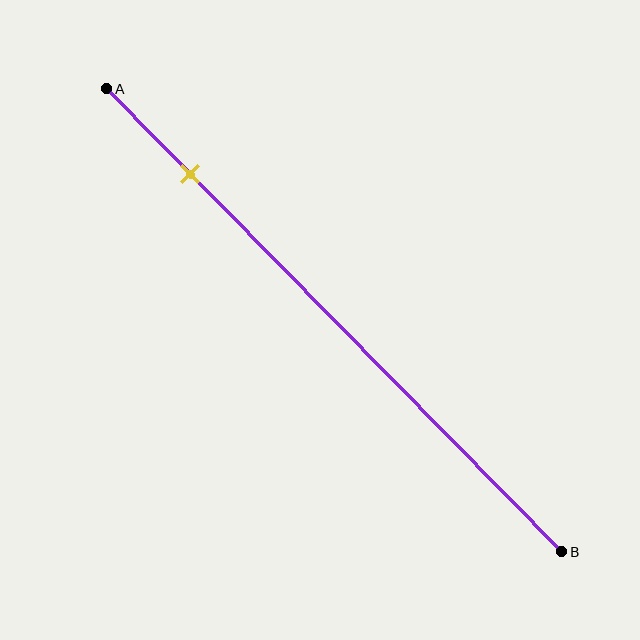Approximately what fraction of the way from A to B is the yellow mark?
The yellow mark is approximately 20% of the way from A to B.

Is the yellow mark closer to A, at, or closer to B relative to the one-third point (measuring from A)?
The yellow mark is closer to point A than the one-third point of segment AB.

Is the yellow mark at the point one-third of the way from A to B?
No, the mark is at about 20% from A, not at the 33% one-third point.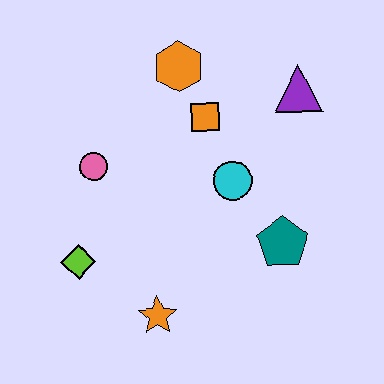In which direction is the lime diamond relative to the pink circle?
The lime diamond is below the pink circle.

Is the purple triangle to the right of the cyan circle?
Yes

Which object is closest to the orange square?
The orange hexagon is closest to the orange square.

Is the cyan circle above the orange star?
Yes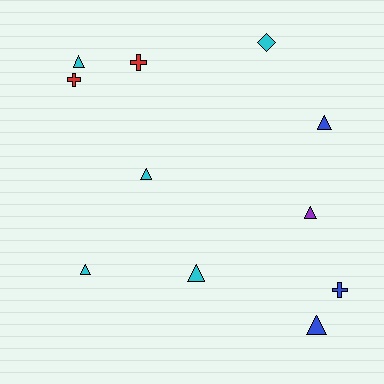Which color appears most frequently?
Cyan, with 5 objects.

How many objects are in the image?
There are 11 objects.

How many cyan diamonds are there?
There is 1 cyan diamond.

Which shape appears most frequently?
Triangle, with 7 objects.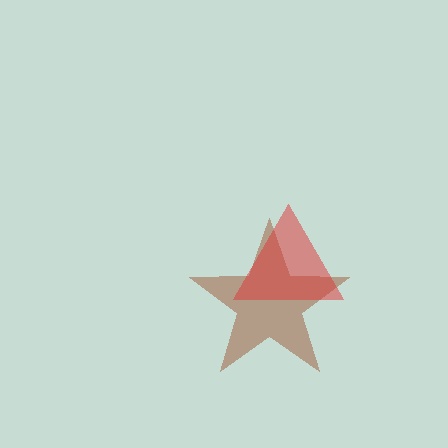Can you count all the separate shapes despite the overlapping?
Yes, there are 2 separate shapes.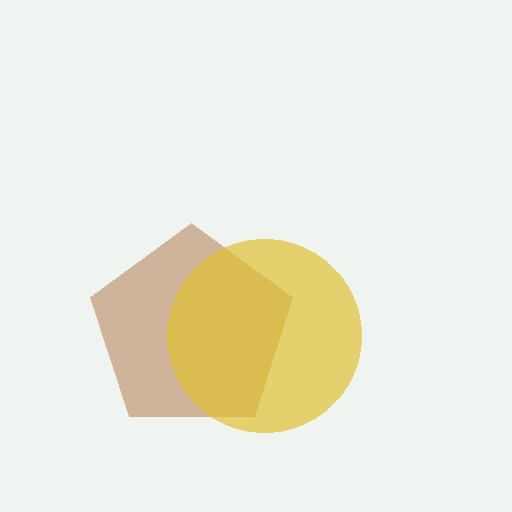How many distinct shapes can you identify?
There are 2 distinct shapes: a brown pentagon, a yellow circle.